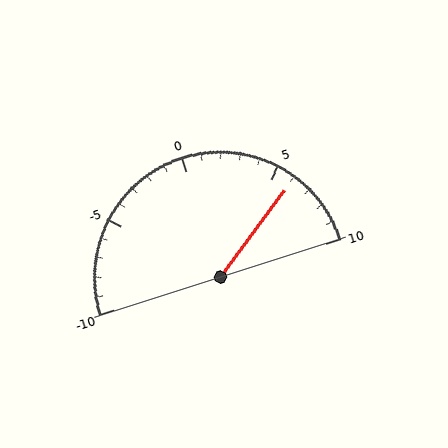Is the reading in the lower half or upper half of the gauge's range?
The reading is in the upper half of the range (-10 to 10).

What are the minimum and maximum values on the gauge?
The gauge ranges from -10 to 10.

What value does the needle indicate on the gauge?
The needle indicates approximately 6.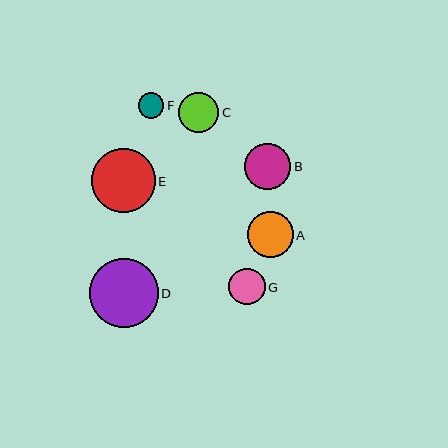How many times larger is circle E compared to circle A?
Circle E is approximately 1.4 times the size of circle A.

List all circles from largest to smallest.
From largest to smallest: D, E, A, B, C, G, F.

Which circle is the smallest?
Circle F is the smallest with a size of approximately 25 pixels.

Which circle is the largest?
Circle D is the largest with a size of approximately 69 pixels.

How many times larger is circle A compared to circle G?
Circle A is approximately 1.3 times the size of circle G.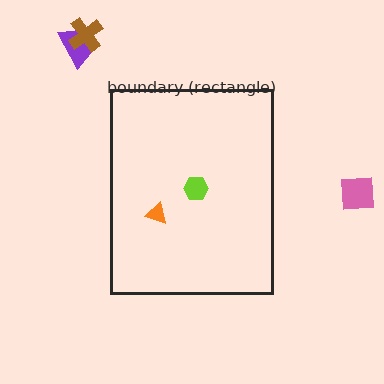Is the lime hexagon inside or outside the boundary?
Inside.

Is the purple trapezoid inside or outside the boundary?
Outside.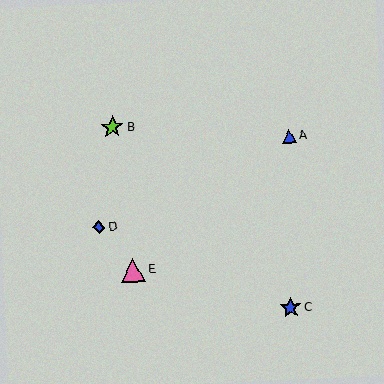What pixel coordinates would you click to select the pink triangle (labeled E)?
Click at (133, 270) to select the pink triangle E.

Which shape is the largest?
The pink triangle (labeled E) is the largest.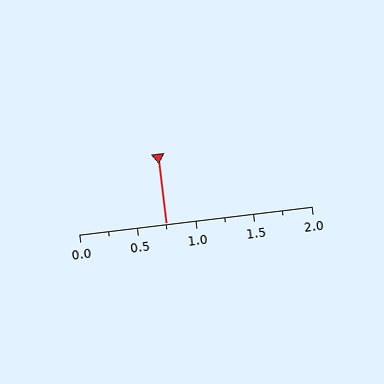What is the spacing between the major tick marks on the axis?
The major ticks are spaced 0.5 apart.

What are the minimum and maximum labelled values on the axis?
The axis runs from 0.0 to 2.0.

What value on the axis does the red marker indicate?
The marker indicates approximately 0.75.